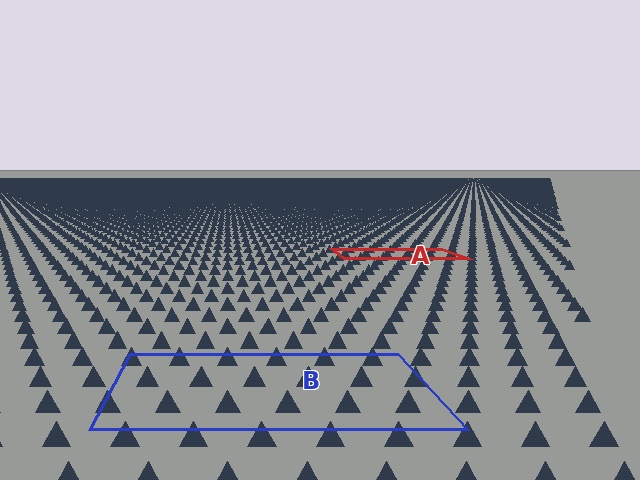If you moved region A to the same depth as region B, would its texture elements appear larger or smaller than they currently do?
They would appear larger. At a closer depth, the same texture elements are projected at a bigger on-screen size.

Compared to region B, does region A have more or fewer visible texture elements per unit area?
Region A has more texture elements per unit area — they are packed more densely because it is farther away.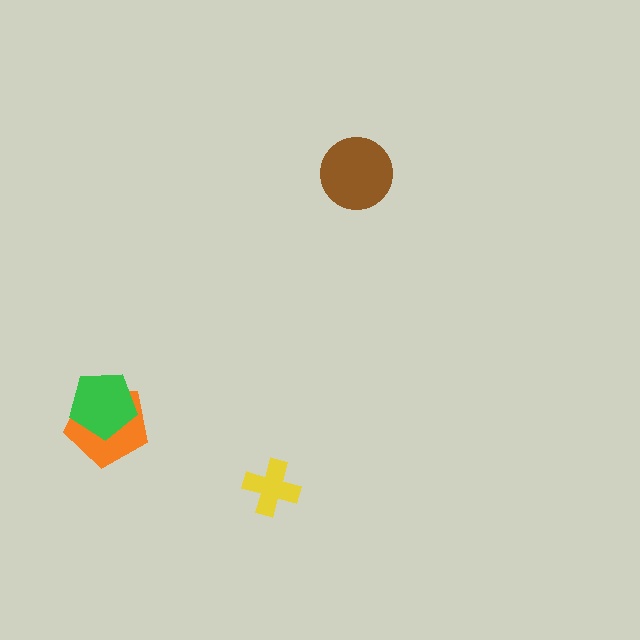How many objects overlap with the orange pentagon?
1 object overlaps with the orange pentagon.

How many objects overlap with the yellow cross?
0 objects overlap with the yellow cross.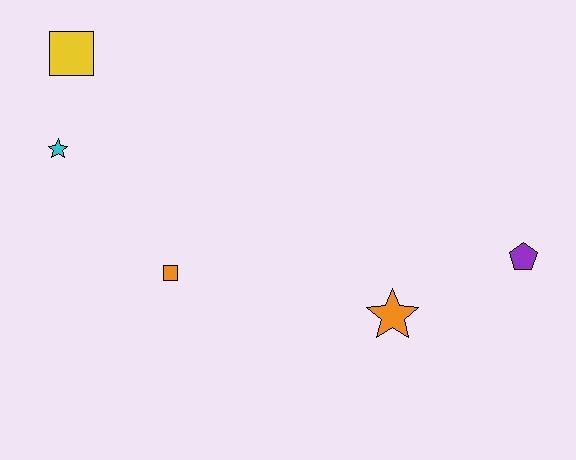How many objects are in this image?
There are 5 objects.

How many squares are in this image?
There are 2 squares.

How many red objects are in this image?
There are no red objects.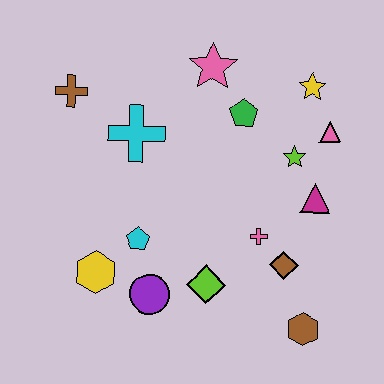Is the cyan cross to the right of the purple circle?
No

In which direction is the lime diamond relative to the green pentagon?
The lime diamond is below the green pentagon.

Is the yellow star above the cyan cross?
Yes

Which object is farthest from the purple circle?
The yellow star is farthest from the purple circle.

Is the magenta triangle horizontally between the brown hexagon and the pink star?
No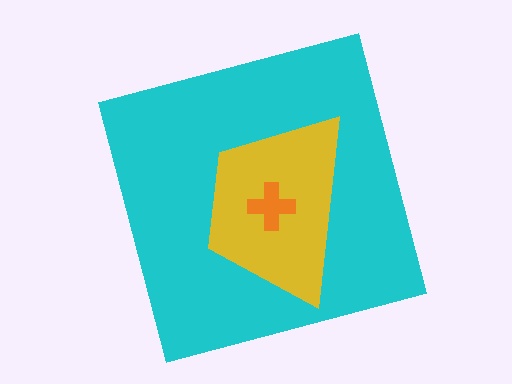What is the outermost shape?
The cyan square.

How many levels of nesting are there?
3.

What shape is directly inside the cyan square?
The yellow trapezoid.